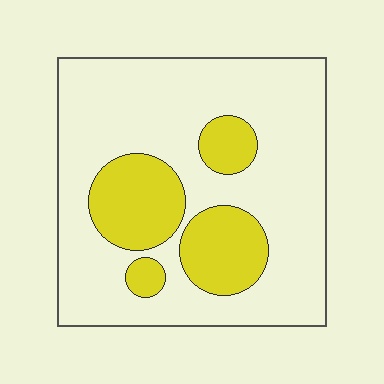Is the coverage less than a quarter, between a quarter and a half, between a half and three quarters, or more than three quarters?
Less than a quarter.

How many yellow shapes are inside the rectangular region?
4.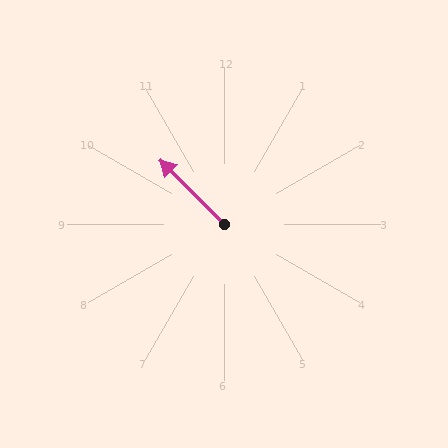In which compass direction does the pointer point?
Northwest.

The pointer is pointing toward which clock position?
Roughly 10 o'clock.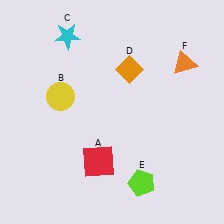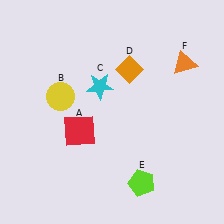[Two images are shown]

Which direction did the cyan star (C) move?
The cyan star (C) moved down.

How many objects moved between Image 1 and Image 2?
2 objects moved between the two images.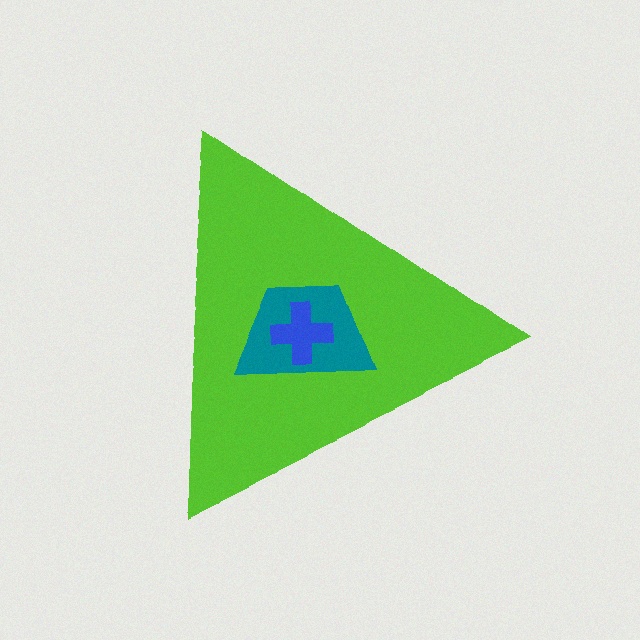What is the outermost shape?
The lime triangle.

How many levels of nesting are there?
3.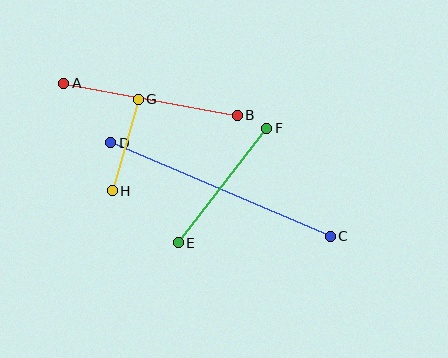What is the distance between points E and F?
The distance is approximately 145 pixels.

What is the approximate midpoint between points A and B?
The midpoint is at approximately (151, 99) pixels.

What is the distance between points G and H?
The distance is approximately 95 pixels.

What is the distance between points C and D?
The distance is approximately 239 pixels.